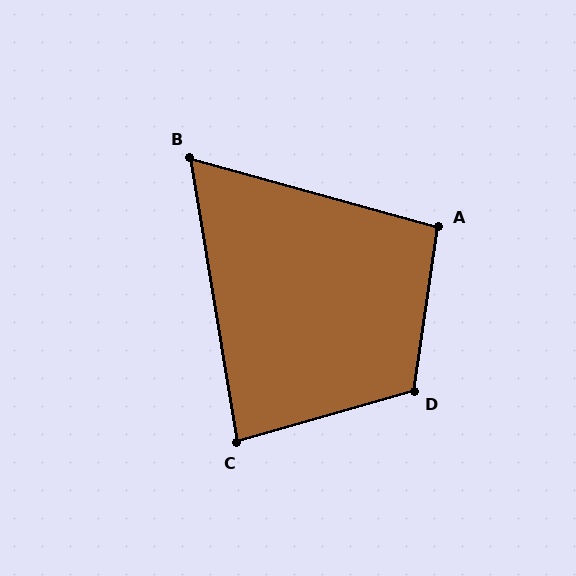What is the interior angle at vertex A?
Approximately 97 degrees (obtuse).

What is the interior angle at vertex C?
Approximately 83 degrees (acute).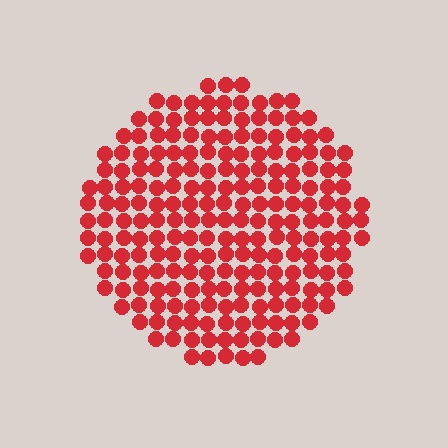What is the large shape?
The large shape is a circle.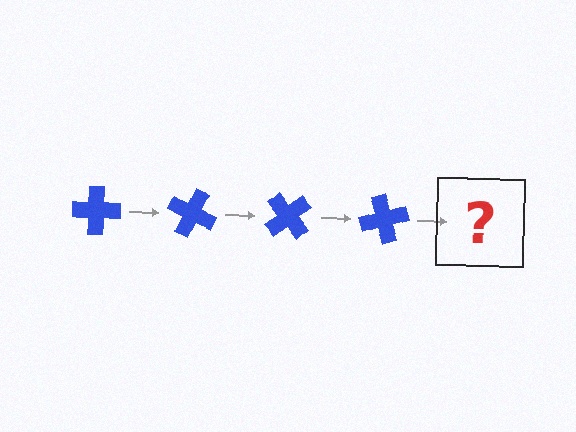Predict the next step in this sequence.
The next step is a blue cross rotated 100 degrees.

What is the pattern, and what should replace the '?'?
The pattern is that the cross rotates 25 degrees each step. The '?' should be a blue cross rotated 100 degrees.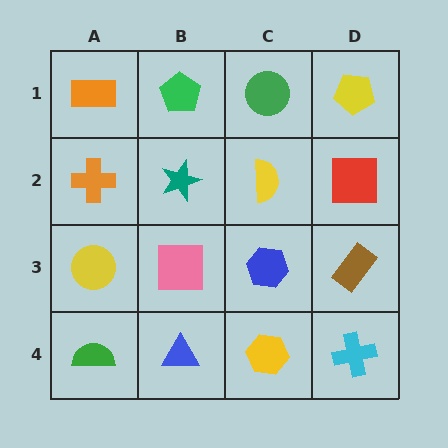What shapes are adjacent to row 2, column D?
A yellow pentagon (row 1, column D), a brown rectangle (row 3, column D), a yellow semicircle (row 2, column C).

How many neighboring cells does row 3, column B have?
4.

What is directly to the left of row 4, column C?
A blue triangle.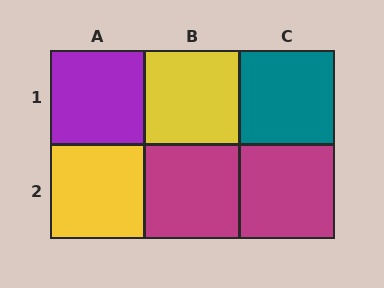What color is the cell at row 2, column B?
Magenta.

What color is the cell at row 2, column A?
Yellow.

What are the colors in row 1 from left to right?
Purple, yellow, teal.